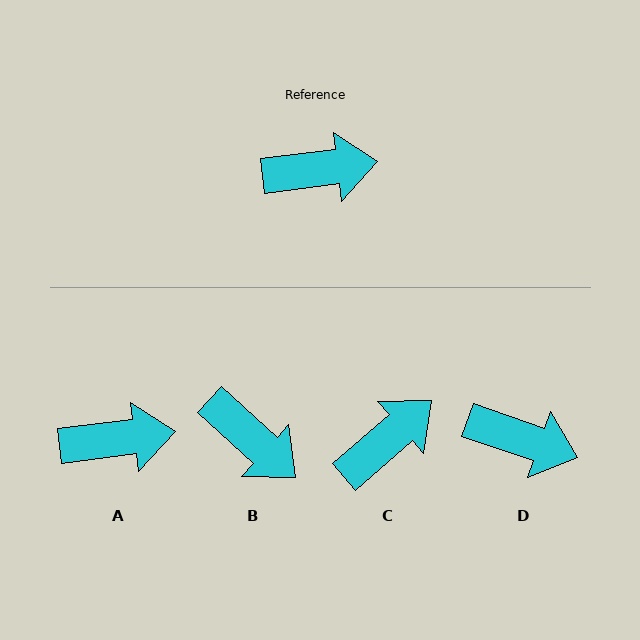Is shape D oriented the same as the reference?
No, it is off by about 26 degrees.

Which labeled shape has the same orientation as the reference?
A.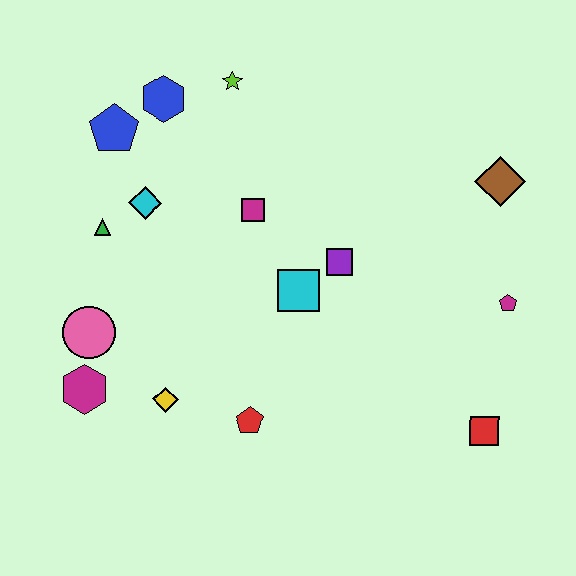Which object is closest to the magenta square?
The cyan square is closest to the magenta square.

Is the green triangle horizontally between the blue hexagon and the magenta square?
No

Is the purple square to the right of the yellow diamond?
Yes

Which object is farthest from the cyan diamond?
The red square is farthest from the cyan diamond.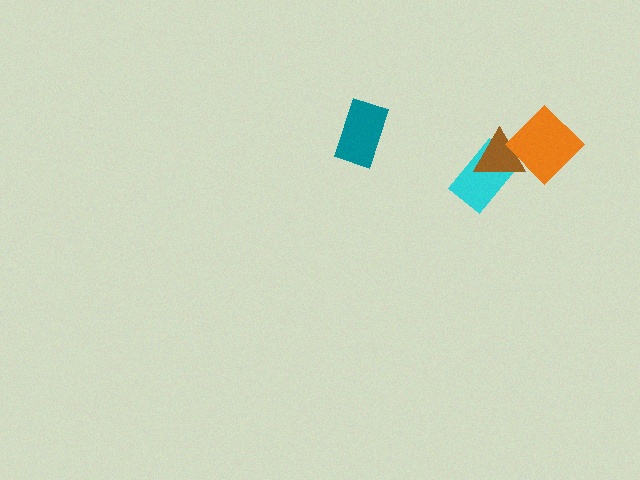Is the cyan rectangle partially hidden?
Yes, it is partially covered by another shape.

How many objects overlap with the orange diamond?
1 object overlaps with the orange diamond.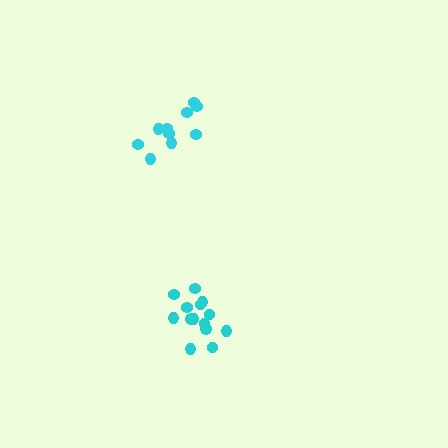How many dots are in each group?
Group 1: 10 dots, Group 2: 14 dots (24 total).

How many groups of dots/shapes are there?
There are 2 groups.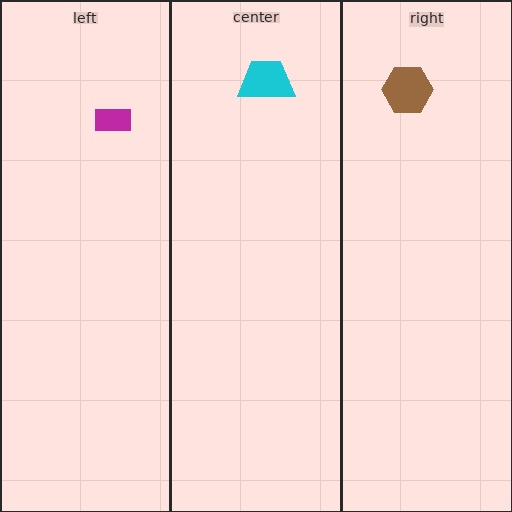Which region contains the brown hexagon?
The right region.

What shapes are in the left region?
The magenta rectangle.